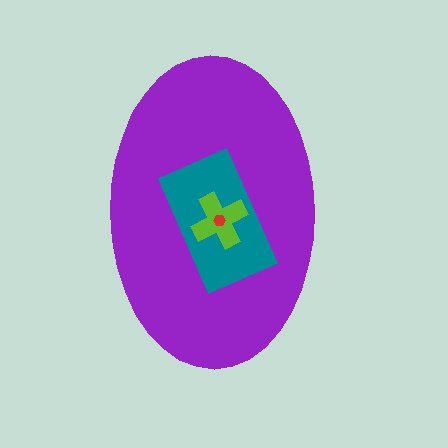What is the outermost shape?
The purple ellipse.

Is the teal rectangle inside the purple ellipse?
Yes.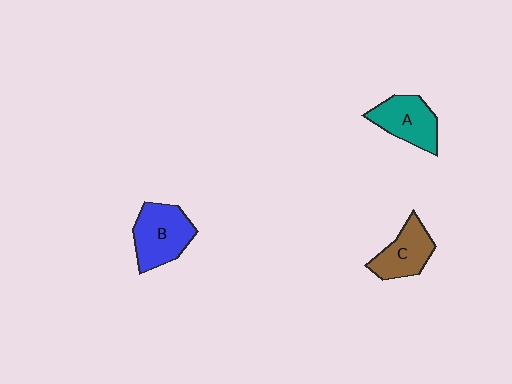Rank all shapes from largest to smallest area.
From largest to smallest: B (blue), A (teal), C (brown).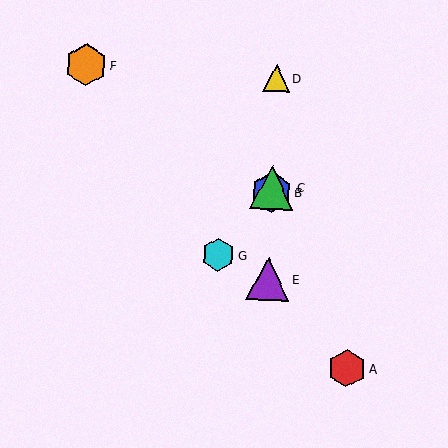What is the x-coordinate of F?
Object F is at x≈86.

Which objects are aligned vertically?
Objects B, C, D, E are aligned vertically.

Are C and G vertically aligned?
No, C is at x≈272 and G is at x≈218.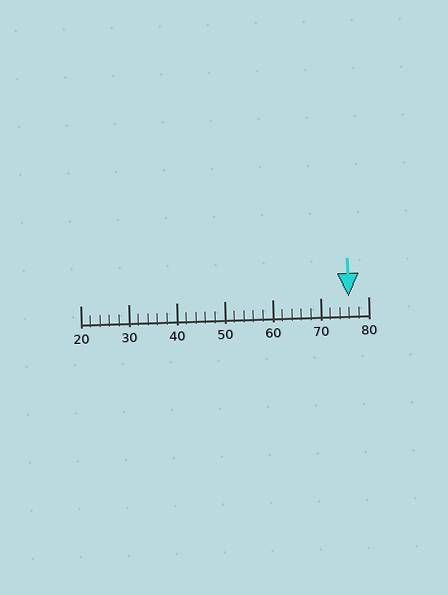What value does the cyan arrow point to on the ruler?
The cyan arrow points to approximately 76.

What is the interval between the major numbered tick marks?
The major tick marks are spaced 10 units apart.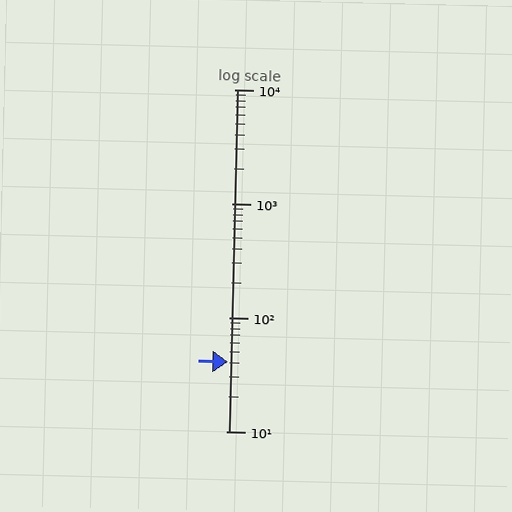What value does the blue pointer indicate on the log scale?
The pointer indicates approximately 41.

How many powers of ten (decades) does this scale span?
The scale spans 3 decades, from 10 to 10000.